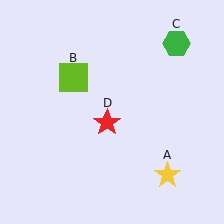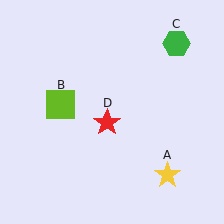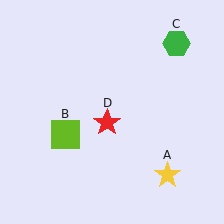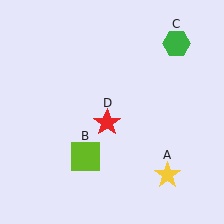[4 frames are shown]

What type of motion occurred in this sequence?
The lime square (object B) rotated counterclockwise around the center of the scene.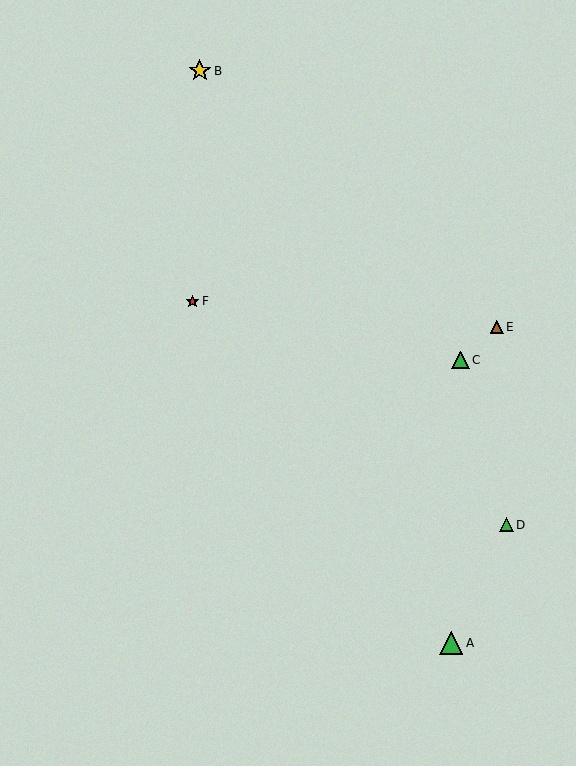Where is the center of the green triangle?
The center of the green triangle is at (506, 525).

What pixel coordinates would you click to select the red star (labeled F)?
Click at (192, 301) to select the red star F.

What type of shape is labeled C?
Shape C is a green triangle.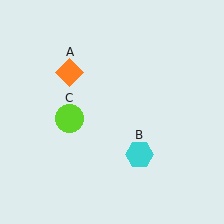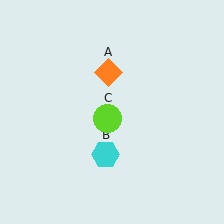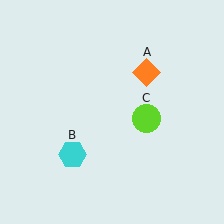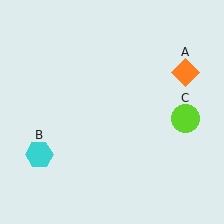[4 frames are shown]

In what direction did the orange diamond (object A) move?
The orange diamond (object A) moved right.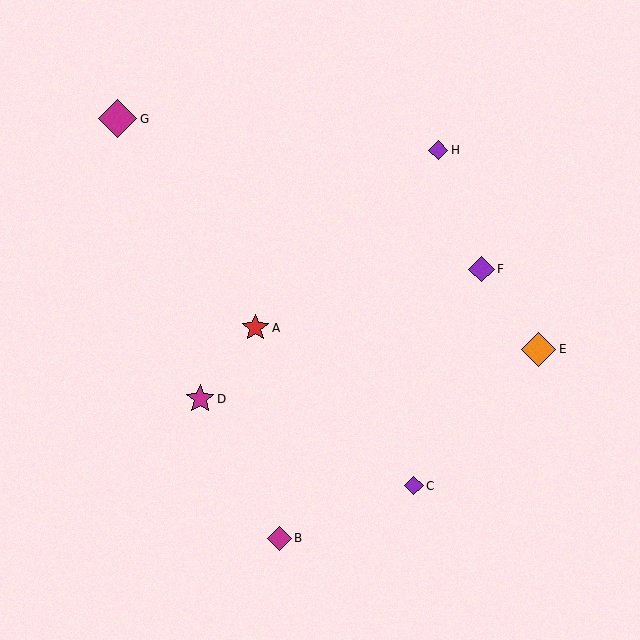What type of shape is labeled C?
Shape C is a purple diamond.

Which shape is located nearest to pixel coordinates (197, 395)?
The magenta star (labeled D) at (200, 399) is nearest to that location.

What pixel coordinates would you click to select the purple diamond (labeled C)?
Click at (414, 486) to select the purple diamond C.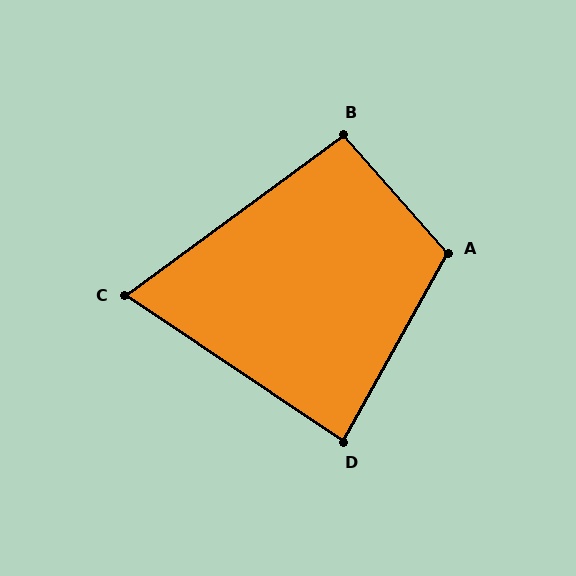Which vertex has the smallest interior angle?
C, at approximately 70 degrees.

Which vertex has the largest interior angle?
A, at approximately 110 degrees.